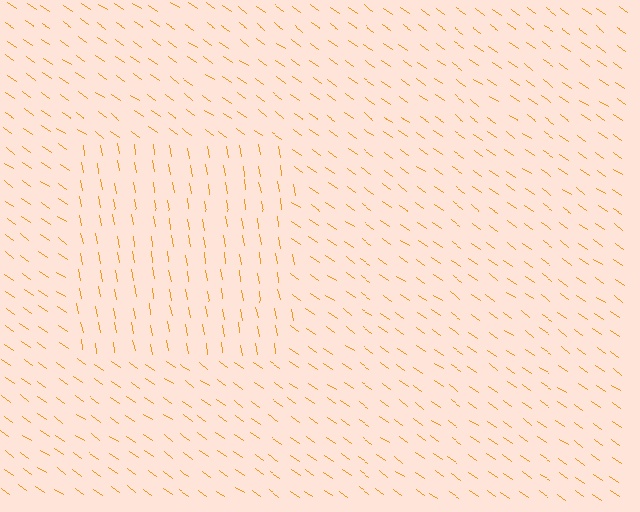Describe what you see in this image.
The image is filled with small orange line segments. A rectangle region in the image has lines oriented differently from the surrounding lines, creating a visible texture boundary.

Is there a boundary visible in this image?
Yes, there is a texture boundary formed by a change in line orientation.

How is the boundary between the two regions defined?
The boundary is defined purely by a change in line orientation (approximately 45 degrees difference). All lines are the same color and thickness.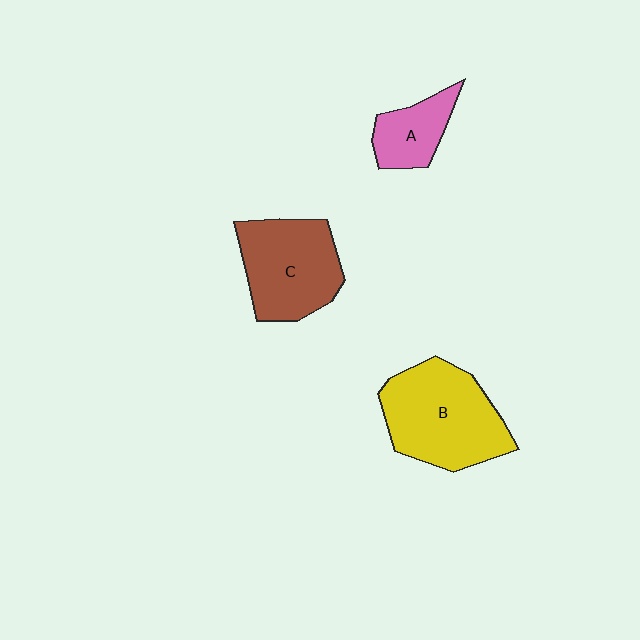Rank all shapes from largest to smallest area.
From largest to smallest: B (yellow), C (brown), A (pink).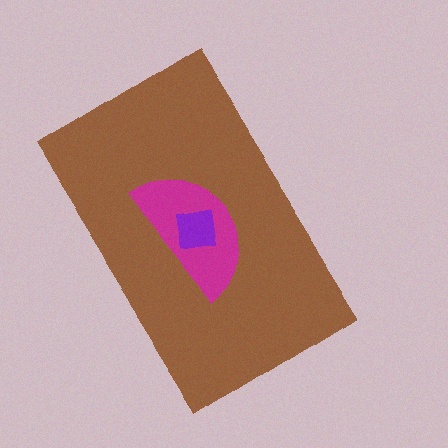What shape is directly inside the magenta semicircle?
The purple square.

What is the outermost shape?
The brown rectangle.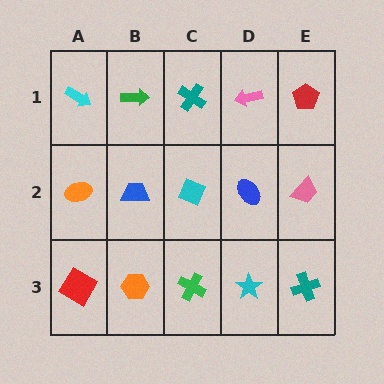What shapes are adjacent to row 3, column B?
A blue trapezoid (row 2, column B), a red diamond (row 3, column A), a green cross (row 3, column C).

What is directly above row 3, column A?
An orange ellipse.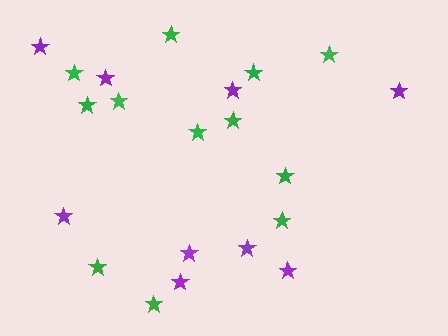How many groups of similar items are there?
There are 2 groups: one group of purple stars (9) and one group of green stars (12).